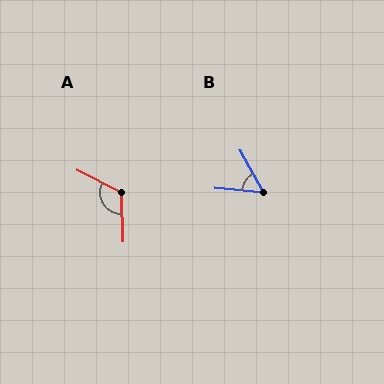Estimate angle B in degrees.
Approximately 56 degrees.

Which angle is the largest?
A, at approximately 118 degrees.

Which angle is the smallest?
B, at approximately 56 degrees.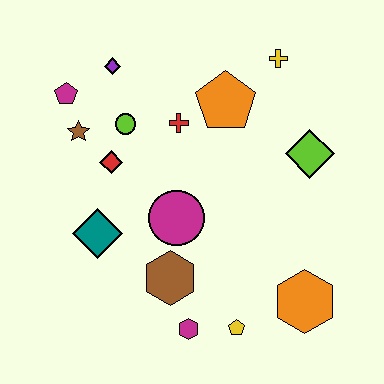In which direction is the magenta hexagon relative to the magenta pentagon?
The magenta hexagon is below the magenta pentagon.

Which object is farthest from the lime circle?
The orange hexagon is farthest from the lime circle.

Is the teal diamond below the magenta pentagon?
Yes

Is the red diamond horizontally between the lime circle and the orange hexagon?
No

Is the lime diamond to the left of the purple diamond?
No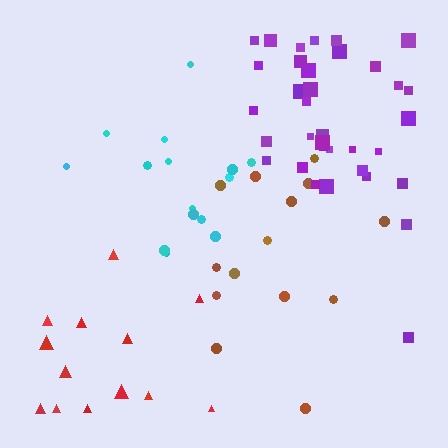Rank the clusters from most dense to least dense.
purple, cyan, brown, red.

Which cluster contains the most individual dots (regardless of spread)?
Purple (35).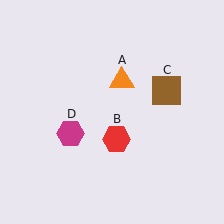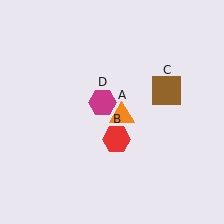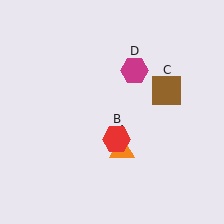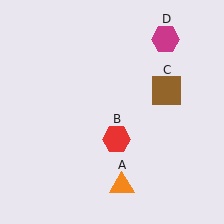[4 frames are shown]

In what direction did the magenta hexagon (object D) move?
The magenta hexagon (object D) moved up and to the right.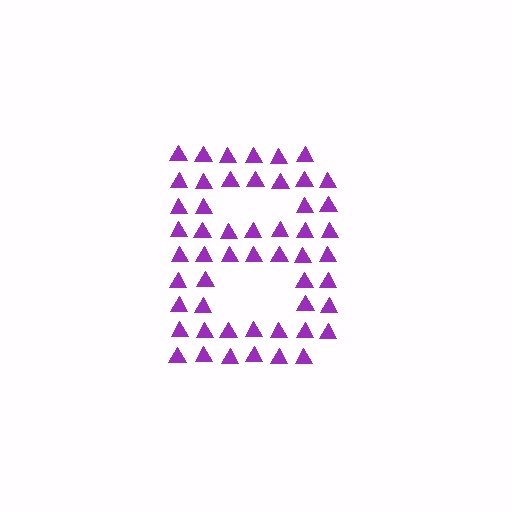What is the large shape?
The large shape is the letter B.